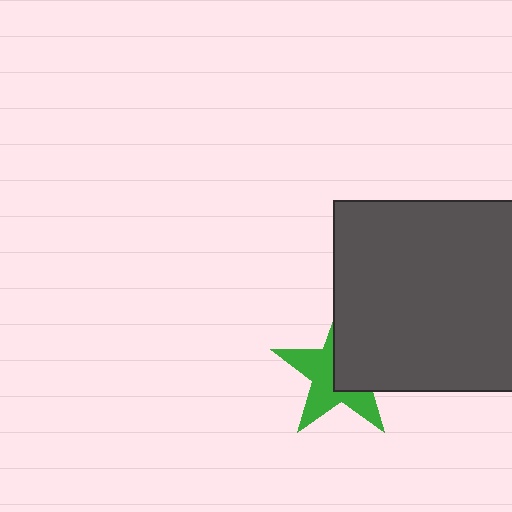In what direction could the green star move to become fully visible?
The green star could move toward the lower-left. That would shift it out from behind the dark gray rectangle entirely.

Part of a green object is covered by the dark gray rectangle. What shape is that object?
It is a star.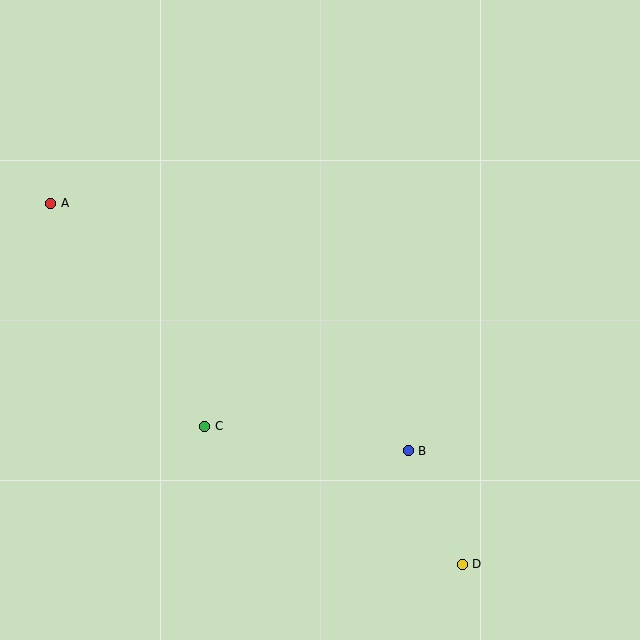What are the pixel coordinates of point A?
Point A is at (51, 203).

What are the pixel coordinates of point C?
Point C is at (205, 426).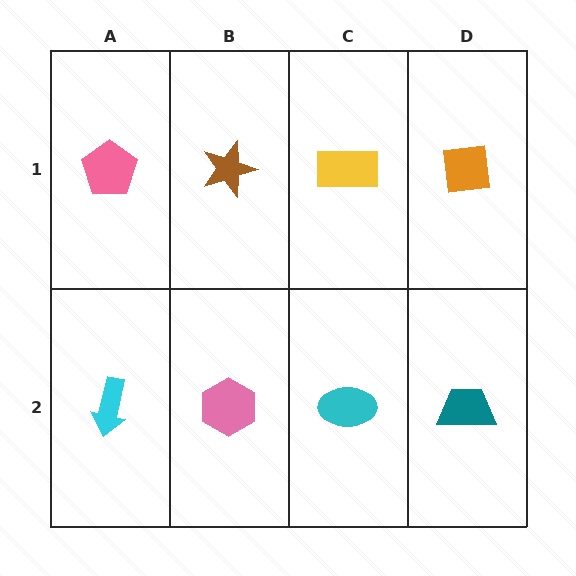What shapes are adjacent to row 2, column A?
A pink pentagon (row 1, column A), a pink hexagon (row 2, column B).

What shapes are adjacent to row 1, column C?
A cyan ellipse (row 2, column C), a brown star (row 1, column B), an orange square (row 1, column D).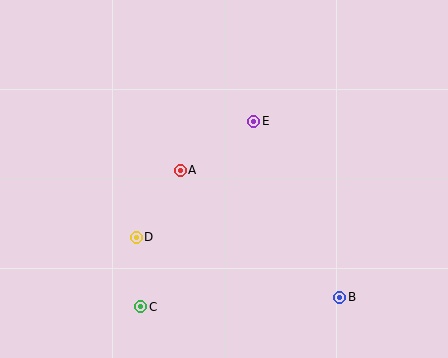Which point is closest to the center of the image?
Point A at (180, 170) is closest to the center.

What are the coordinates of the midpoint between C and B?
The midpoint between C and B is at (240, 302).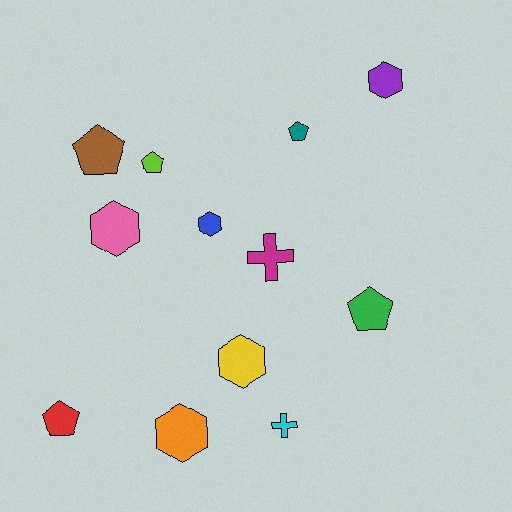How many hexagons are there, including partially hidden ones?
There are 5 hexagons.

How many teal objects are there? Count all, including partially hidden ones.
There is 1 teal object.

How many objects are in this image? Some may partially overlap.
There are 12 objects.